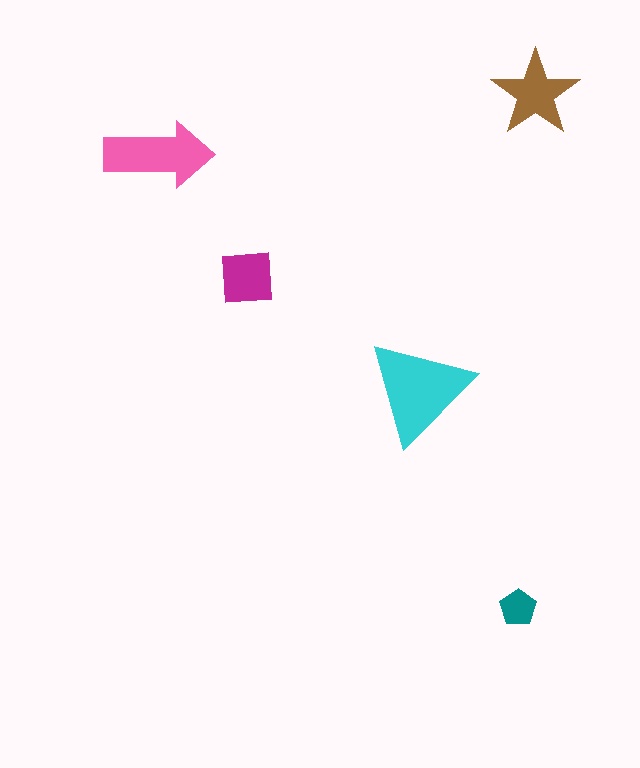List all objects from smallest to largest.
The teal pentagon, the magenta square, the brown star, the pink arrow, the cyan triangle.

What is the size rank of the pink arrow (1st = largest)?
2nd.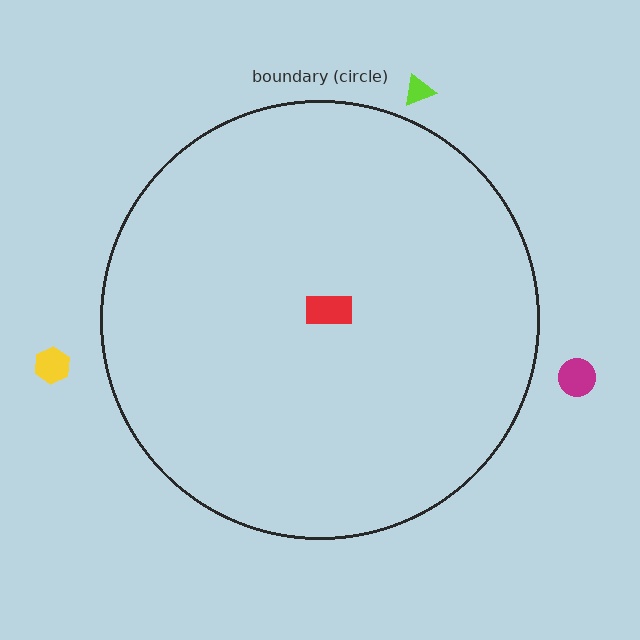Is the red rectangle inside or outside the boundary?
Inside.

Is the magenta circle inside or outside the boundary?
Outside.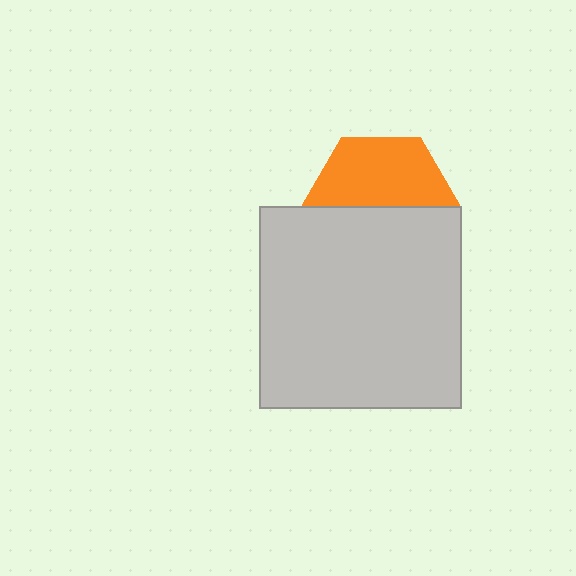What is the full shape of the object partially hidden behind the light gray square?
The partially hidden object is an orange hexagon.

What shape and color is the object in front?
The object in front is a light gray square.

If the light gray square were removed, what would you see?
You would see the complete orange hexagon.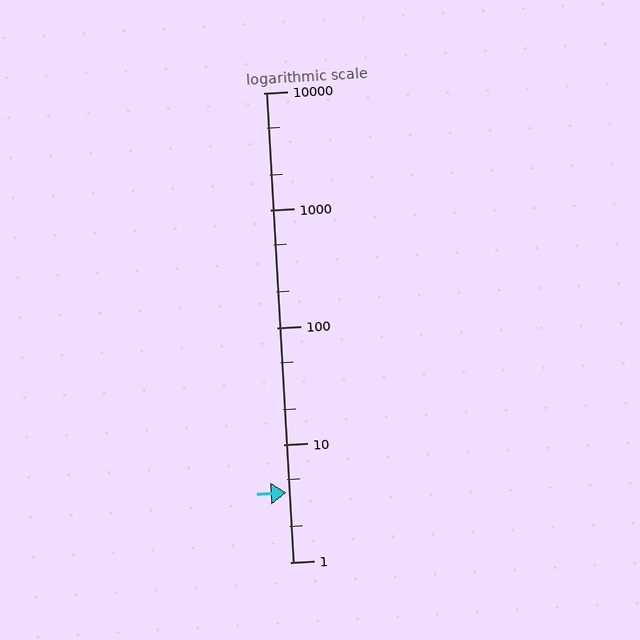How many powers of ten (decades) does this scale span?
The scale spans 4 decades, from 1 to 10000.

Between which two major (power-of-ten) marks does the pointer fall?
The pointer is between 1 and 10.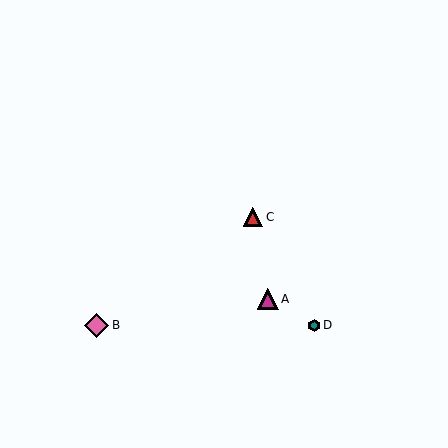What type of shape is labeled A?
Shape A is a magenta triangle.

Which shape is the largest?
The pink diamond (labeled B) is the largest.